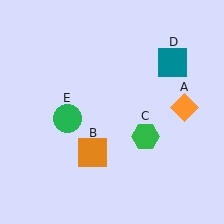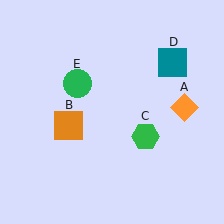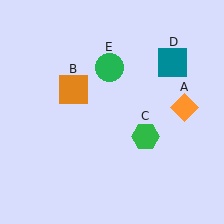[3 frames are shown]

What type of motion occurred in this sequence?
The orange square (object B), green circle (object E) rotated clockwise around the center of the scene.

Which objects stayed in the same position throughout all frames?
Orange diamond (object A) and green hexagon (object C) and teal square (object D) remained stationary.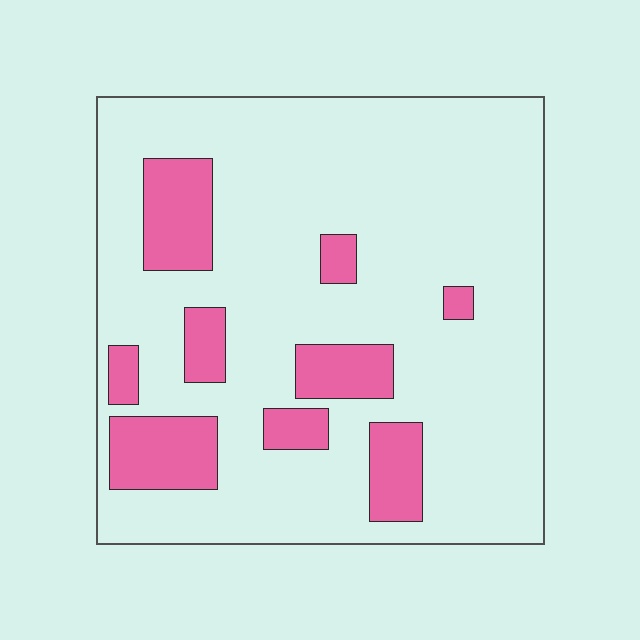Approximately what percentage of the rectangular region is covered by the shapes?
Approximately 20%.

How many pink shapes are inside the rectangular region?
9.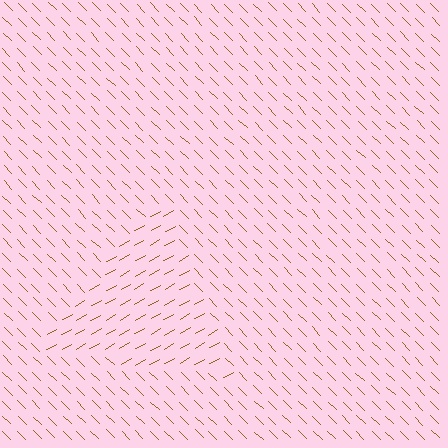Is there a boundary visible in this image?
Yes, there is a texture boundary formed by a change in line orientation.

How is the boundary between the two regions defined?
The boundary is defined purely by a change in line orientation (approximately 75 degrees difference). All lines are the same color and thickness.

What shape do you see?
I see a triangle.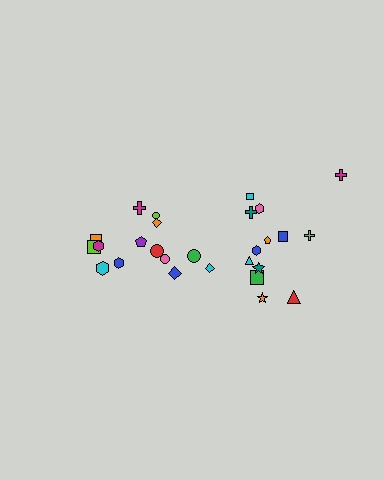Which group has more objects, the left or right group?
The right group.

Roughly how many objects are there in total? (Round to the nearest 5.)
Roughly 25 objects in total.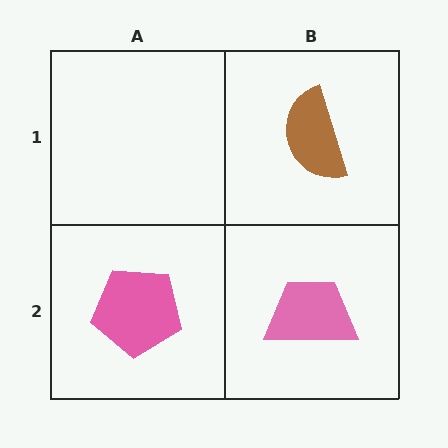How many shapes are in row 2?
2 shapes.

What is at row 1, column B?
A brown semicircle.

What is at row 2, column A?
A pink pentagon.